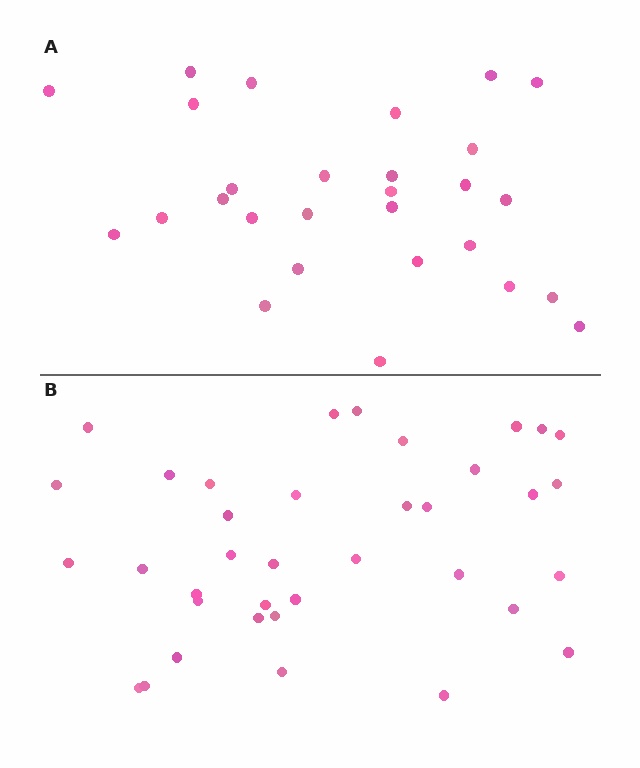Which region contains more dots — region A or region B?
Region B (the bottom region) has more dots.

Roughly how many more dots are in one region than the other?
Region B has roughly 8 or so more dots than region A.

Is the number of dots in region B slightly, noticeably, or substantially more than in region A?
Region B has noticeably more, but not dramatically so. The ratio is roughly 1.3 to 1.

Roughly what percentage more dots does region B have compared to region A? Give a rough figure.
About 30% more.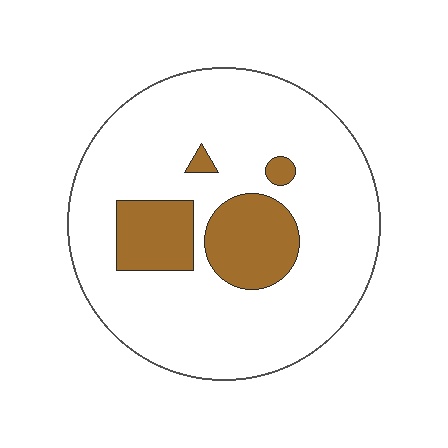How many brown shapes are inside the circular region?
4.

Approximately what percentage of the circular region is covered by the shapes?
Approximately 20%.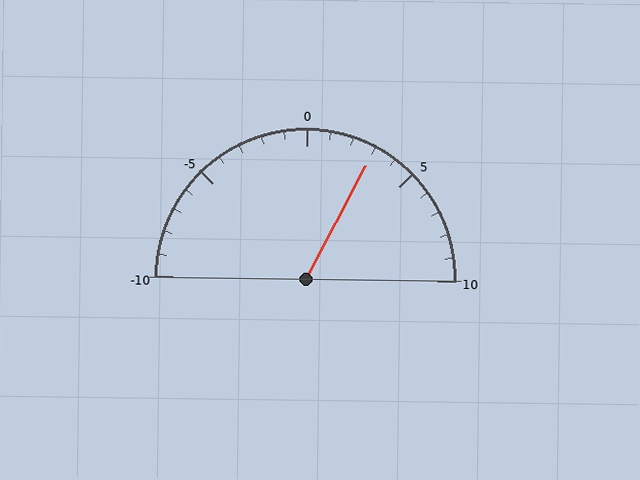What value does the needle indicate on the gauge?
The needle indicates approximately 3.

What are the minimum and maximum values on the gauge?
The gauge ranges from -10 to 10.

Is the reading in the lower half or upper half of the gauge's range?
The reading is in the upper half of the range (-10 to 10).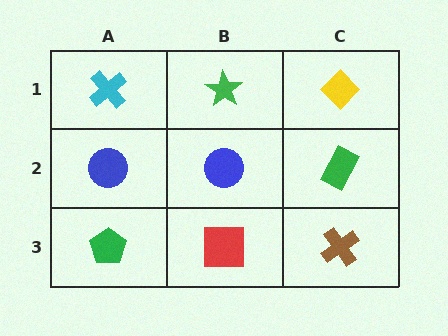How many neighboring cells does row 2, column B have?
4.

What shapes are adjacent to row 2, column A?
A cyan cross (row 1, column A), a green pentagon (row 3, column A), a blue circle (row 2, column B).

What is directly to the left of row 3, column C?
A red square.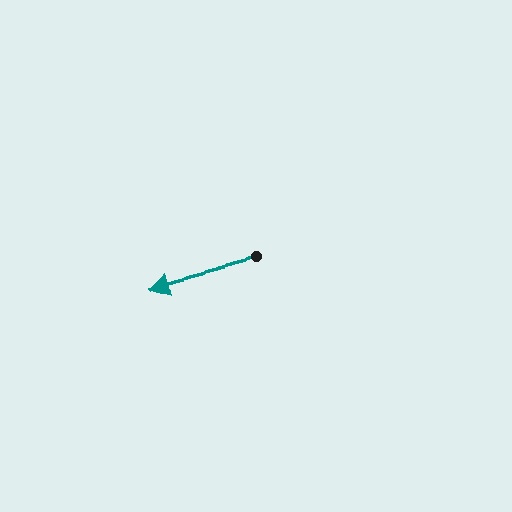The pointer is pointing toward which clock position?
Roughly 8 o'clock.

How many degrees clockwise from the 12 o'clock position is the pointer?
Approximately 255 degrees.